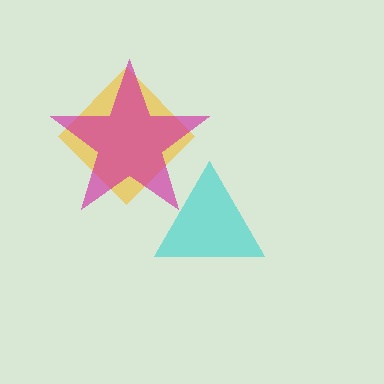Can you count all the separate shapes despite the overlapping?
Yes, there are 3 separate shapes.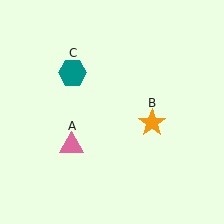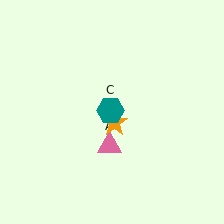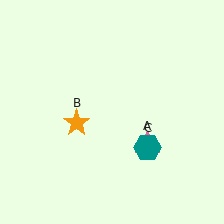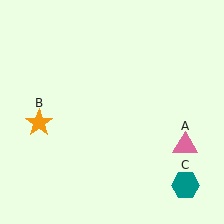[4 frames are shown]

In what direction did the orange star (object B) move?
The orange star (object B) moved left.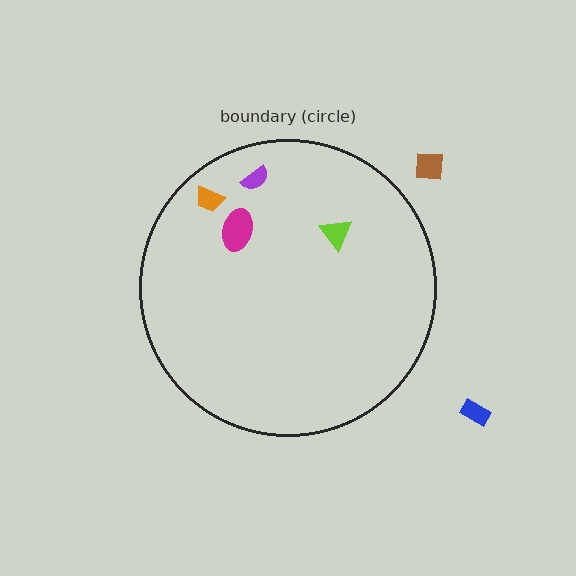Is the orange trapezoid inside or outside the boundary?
Inside.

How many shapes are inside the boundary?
4 inside, 2 outside.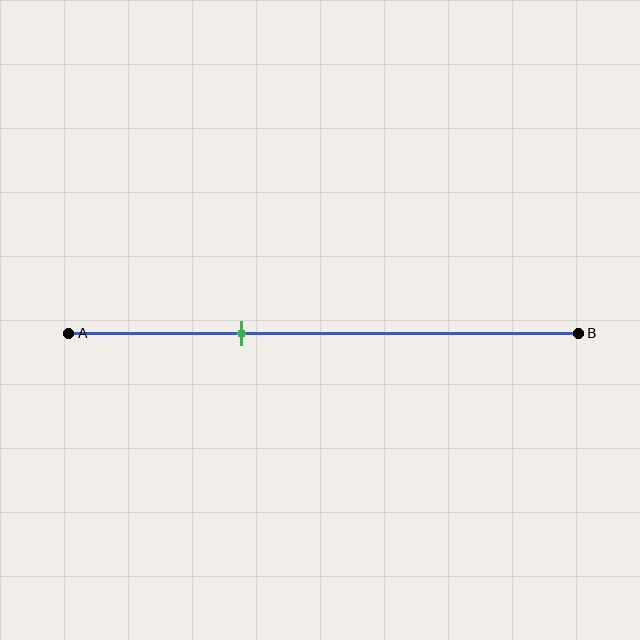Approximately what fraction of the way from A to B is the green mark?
The green mark is approximately 35% of the way from A to B.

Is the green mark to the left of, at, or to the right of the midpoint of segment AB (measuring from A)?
The green mark is to the left of the midpoint of segment AB.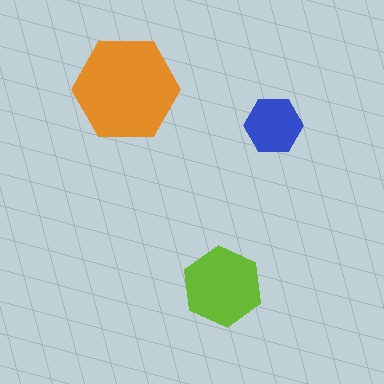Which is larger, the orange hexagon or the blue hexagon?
The orange one.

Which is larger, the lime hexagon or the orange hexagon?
The orange one.